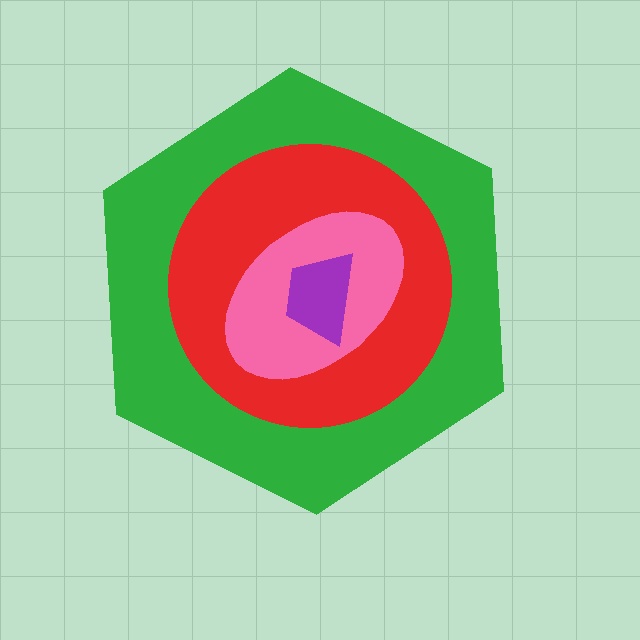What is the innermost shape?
The purple trapezoid.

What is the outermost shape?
The green hexagon.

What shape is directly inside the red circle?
The pink ellipse.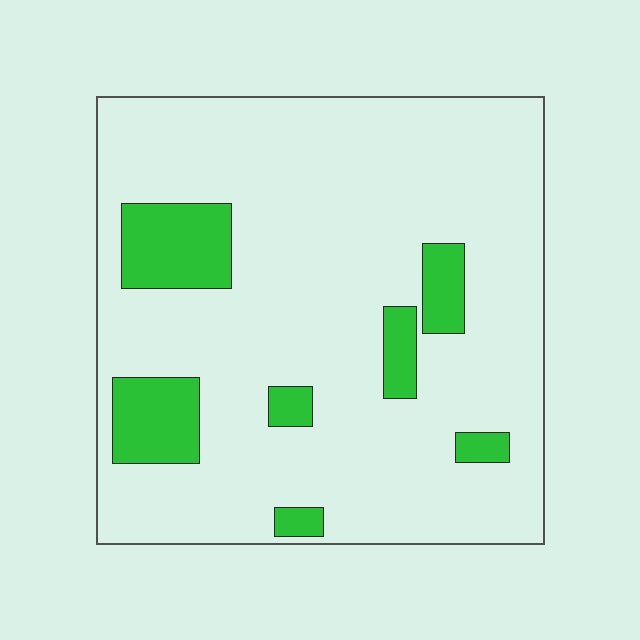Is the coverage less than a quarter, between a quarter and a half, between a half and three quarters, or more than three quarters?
Less than a quarter.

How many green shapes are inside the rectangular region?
7.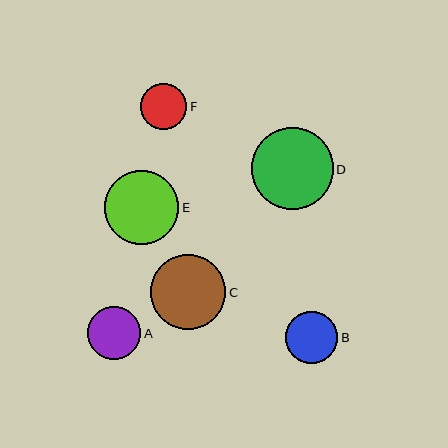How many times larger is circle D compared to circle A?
Circle D is approximately 1.6 times the size of circle A.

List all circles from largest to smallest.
From largest to smallest: D, C, E, A, B, F.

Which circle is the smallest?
Circle F is the smallest with a size of approximately 46 pixels.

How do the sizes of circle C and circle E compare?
Circle C and circle E are approximately the same size.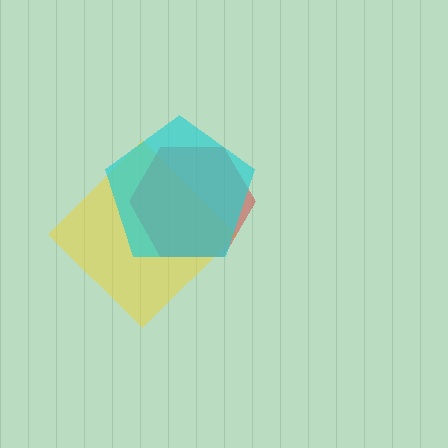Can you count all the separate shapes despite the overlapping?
Yes, there are 3 separate shapes.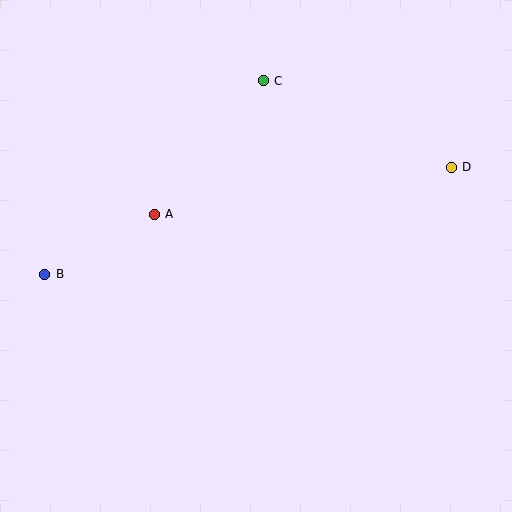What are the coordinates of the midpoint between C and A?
The midpoint between C and A is at (209, 147).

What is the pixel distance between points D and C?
The distance between D and C is 207 pixels.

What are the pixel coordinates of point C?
Point C is at (263, 81).